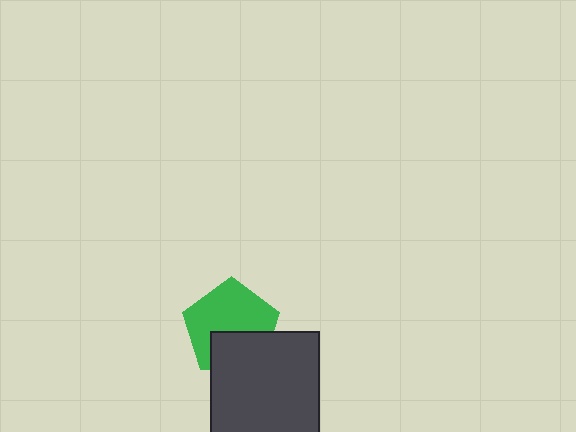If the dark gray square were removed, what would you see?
You would see the complete green pentagon.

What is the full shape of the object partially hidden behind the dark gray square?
The partially hidden object is a green pentagon.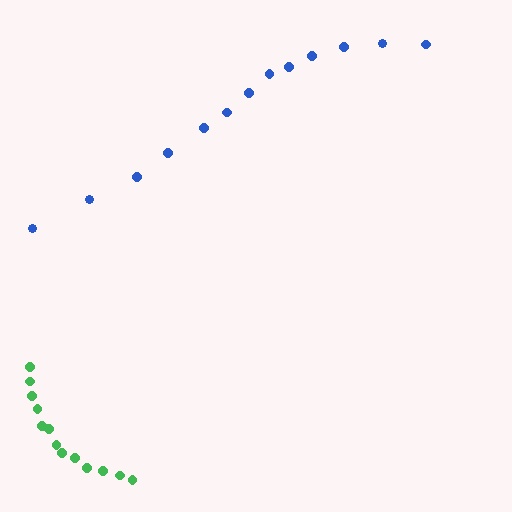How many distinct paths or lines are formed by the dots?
There are 2 distinct paths.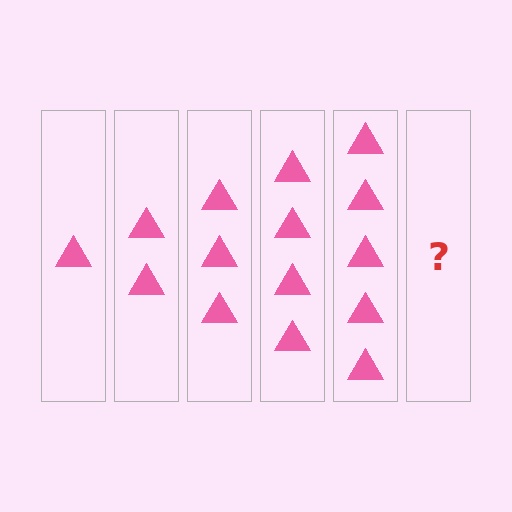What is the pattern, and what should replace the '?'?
The pattern is that each step adds one more triangle. The '?' should be 6 triangles.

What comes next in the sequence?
The next element should be 6 triangles.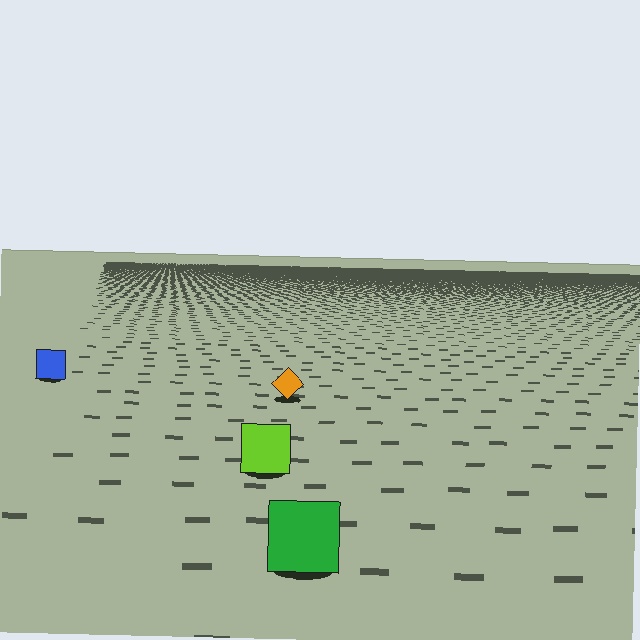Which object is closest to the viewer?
The green square is closest. The texture marks near it are larger and more spread out.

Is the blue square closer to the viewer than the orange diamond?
No. The orange diamond is closer — you can tell from the texture gradient: the ground texture is coarser near it.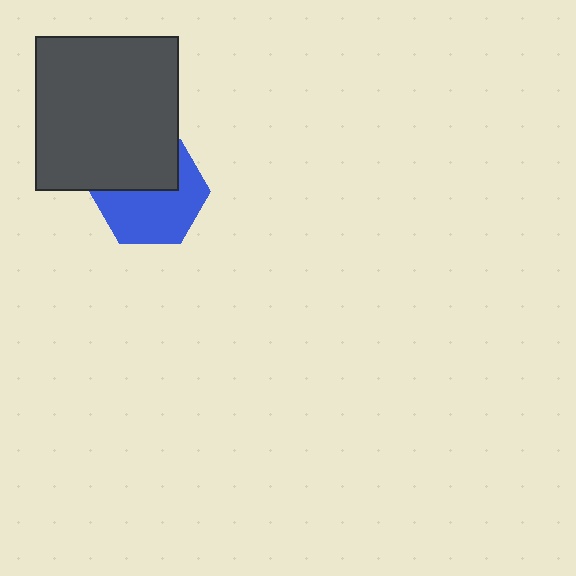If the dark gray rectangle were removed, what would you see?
You would see the complete blue hexagon.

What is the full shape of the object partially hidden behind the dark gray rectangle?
The partially hidden object is a blue hexagon.